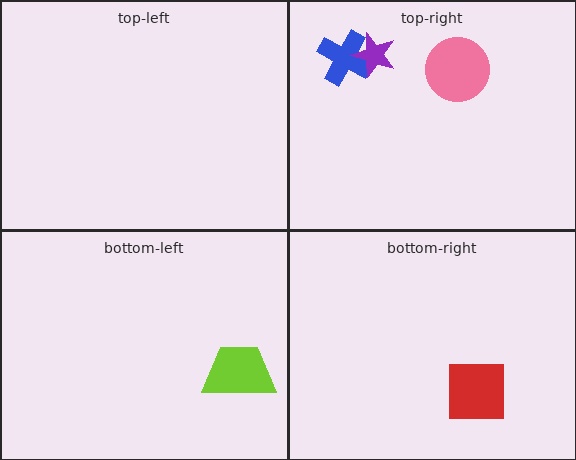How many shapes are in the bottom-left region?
1.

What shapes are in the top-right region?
The blue cross, the pink circle, the purple star.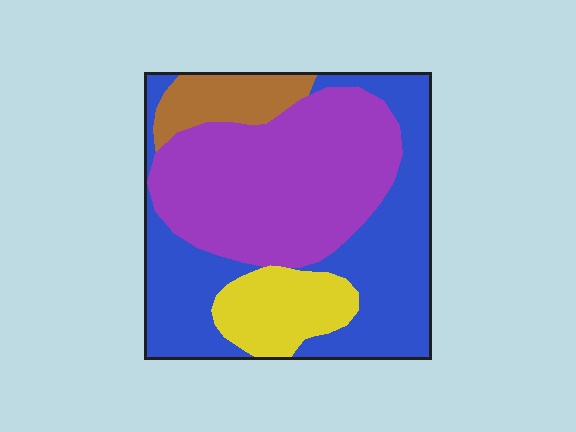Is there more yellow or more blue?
Blue.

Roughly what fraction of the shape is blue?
Blue takes up between a third and a half of the shape.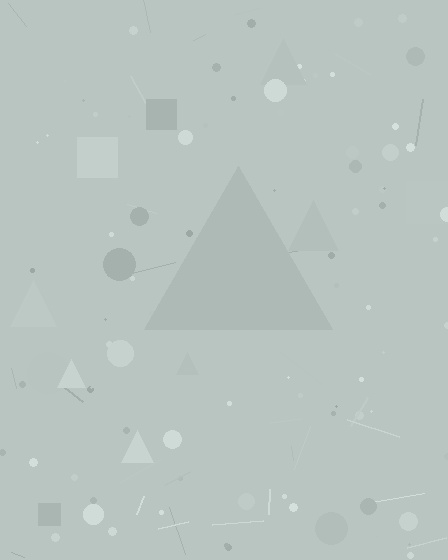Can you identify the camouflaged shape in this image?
The camouflaged shape is a triangle.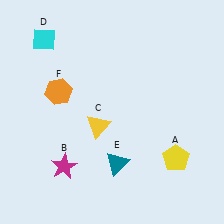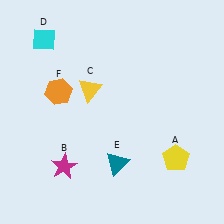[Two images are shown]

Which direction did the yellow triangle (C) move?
The yellow triangle (C) moved up.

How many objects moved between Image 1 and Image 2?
1 object moved between the two images.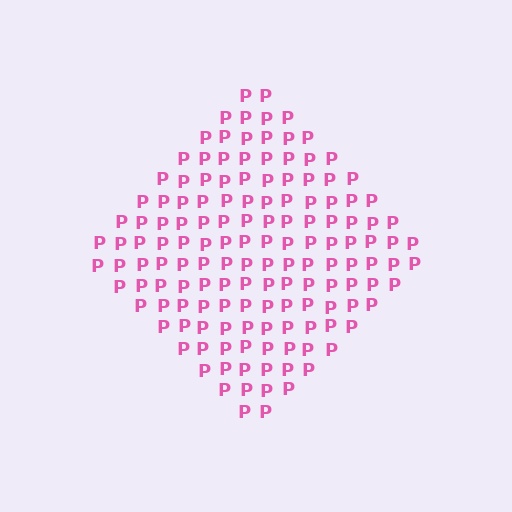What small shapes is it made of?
It is made of small letter P's.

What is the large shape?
The large shape is a diamond.